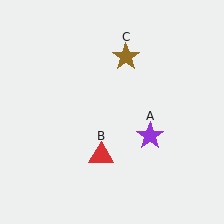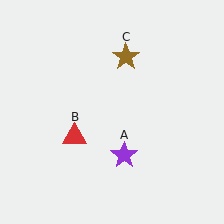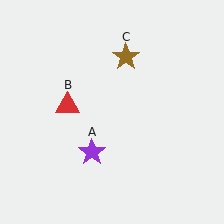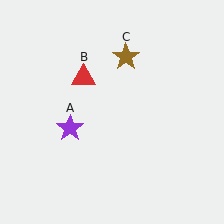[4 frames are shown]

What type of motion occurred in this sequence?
The purple star (object A), red triangle (object B) rotated clockwise around the center of the scene.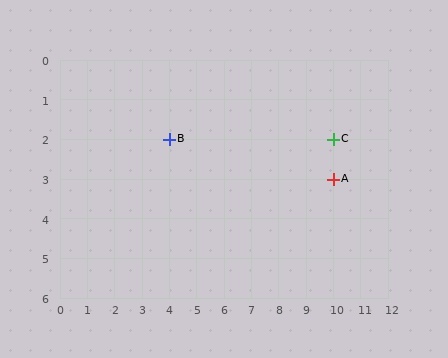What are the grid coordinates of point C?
Point C is at grid coordinates (10, 2).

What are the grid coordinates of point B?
Point B is at grid coordinates (4, 2).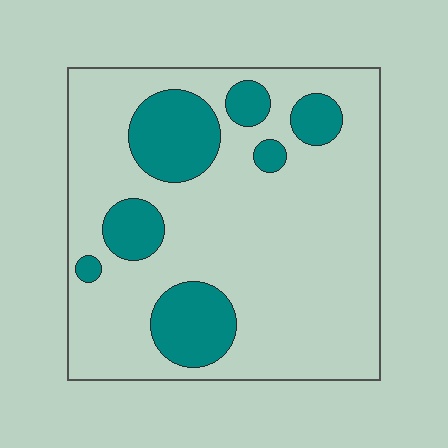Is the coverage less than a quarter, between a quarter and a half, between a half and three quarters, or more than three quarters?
Less than a quarter.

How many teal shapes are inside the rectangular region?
7.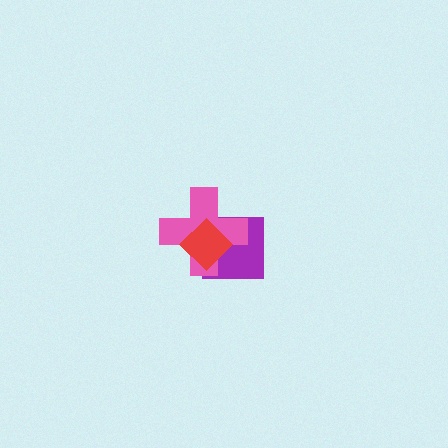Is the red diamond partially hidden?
No, no other shape covers it.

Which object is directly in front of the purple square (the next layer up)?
The pink cross is directly in front of the purple square.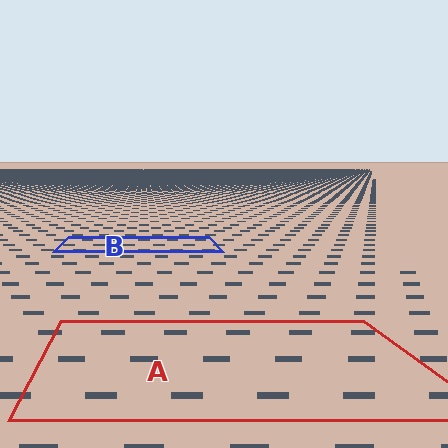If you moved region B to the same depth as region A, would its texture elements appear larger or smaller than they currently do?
They would appear larger. At a closer depth, the same texture elements are projected at a bigger on-screen size.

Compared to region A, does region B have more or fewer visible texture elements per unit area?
Region B has more texture elements per unit area — they are packed more densely because it is farther away.